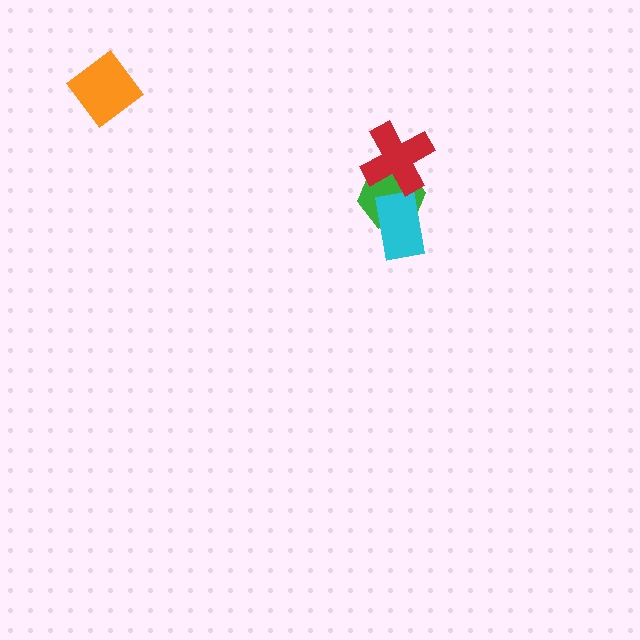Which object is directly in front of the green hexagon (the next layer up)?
The cyan rectangle is directly in front of the green hexagon.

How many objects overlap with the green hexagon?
2 objects overlap with the green hexagon.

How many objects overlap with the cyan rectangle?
1 object overlaps with the cyan rectangle.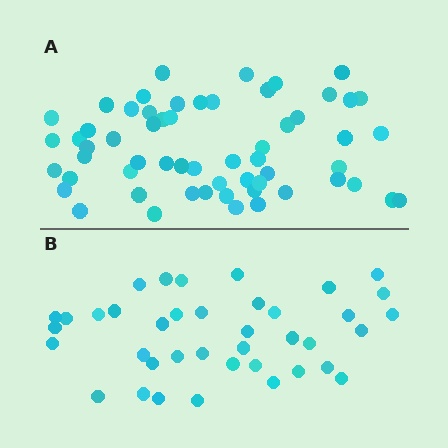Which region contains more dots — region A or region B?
Region A (the top region) has more dots.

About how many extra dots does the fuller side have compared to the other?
Region A has approximately 20 more dots than region B.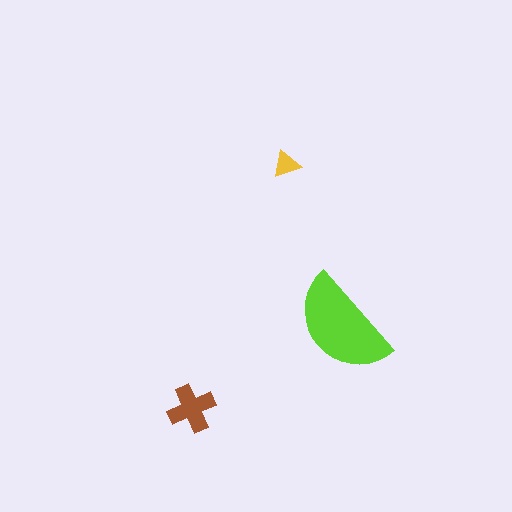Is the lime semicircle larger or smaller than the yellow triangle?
Larger.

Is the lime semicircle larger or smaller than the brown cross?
Larger.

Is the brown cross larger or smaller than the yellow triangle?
Larger.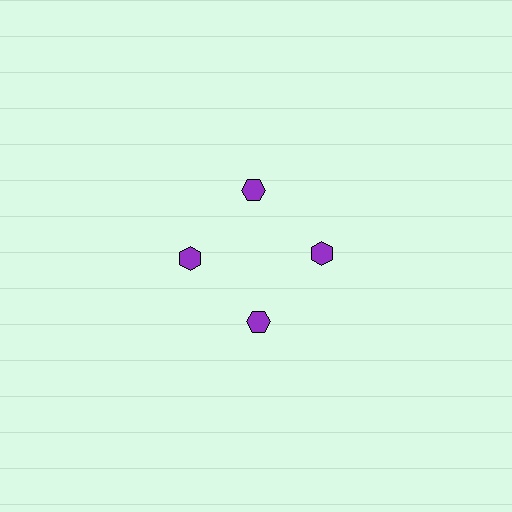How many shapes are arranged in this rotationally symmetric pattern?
There are 4 shapes, arranged in 4 groups of 1.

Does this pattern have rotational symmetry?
Yes, this pattern has 4-fold rotational symmetry. It looks the same after rotating 90 degrees around the center.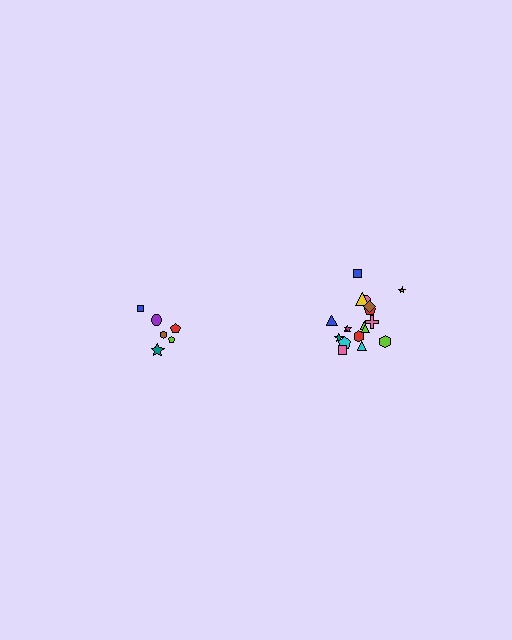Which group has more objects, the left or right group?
The right group.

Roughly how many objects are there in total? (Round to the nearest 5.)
Roughly 25 objects in total.